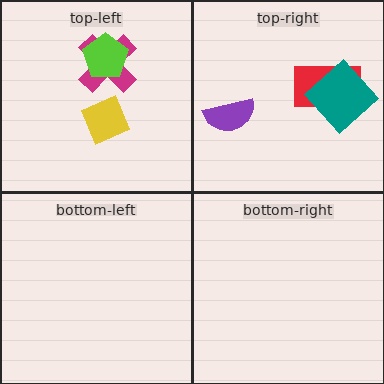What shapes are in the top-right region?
The red rectangle, the teal diamond, the purple semicircle.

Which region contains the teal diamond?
The top-right region.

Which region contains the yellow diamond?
The top-left region.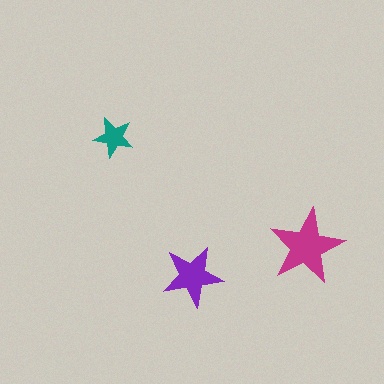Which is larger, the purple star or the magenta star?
The magenta one.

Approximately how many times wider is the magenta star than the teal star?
About 2 times wider.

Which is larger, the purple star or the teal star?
The purple one.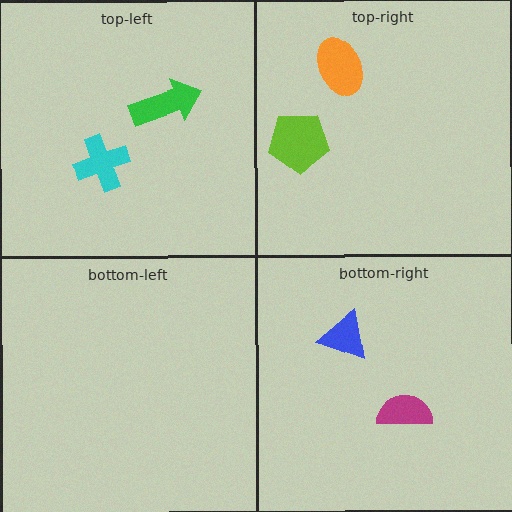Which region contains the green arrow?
The top-left region.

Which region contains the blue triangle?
The bottom-right region.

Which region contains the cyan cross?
The top-left region.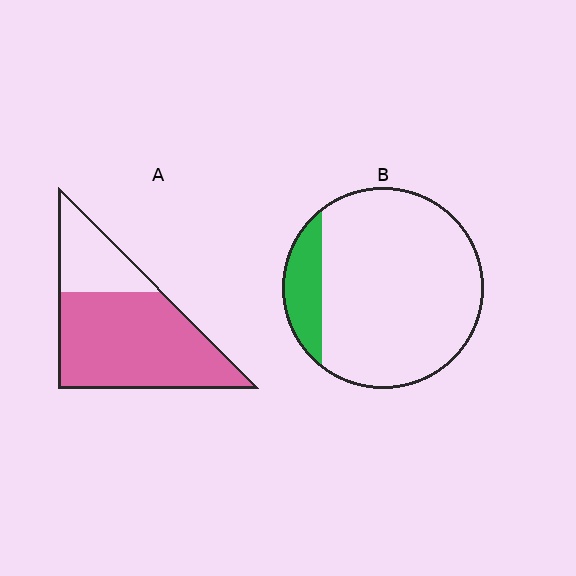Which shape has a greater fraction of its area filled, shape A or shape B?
Shape A.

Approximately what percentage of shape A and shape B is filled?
A is approximately 75% and B is approximately 15%.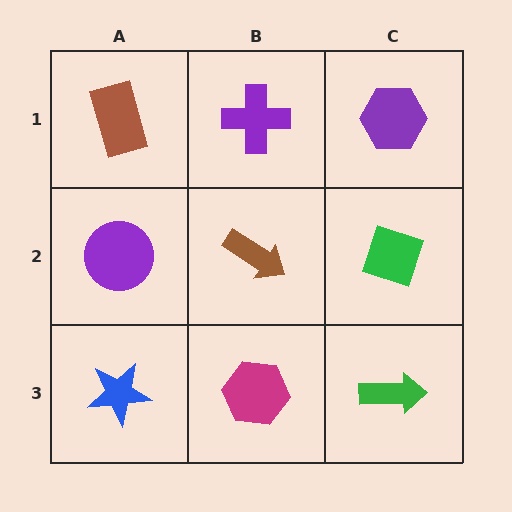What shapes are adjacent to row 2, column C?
A purple hexagon (row 1, column C), a green arrow (row 3, column C), a brown arrow (row 2, column B).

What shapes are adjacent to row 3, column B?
A brown arrow (row 2, column B), a blue star (row 3, column A), a green arrow (row 3, column C).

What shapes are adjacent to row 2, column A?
A brown rectangle (row 1, column A), a blue star (row 3, column A), a brown arrow (row 2, column B).